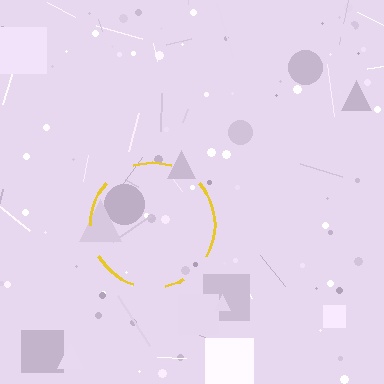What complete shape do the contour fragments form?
The contour fragments form a circle.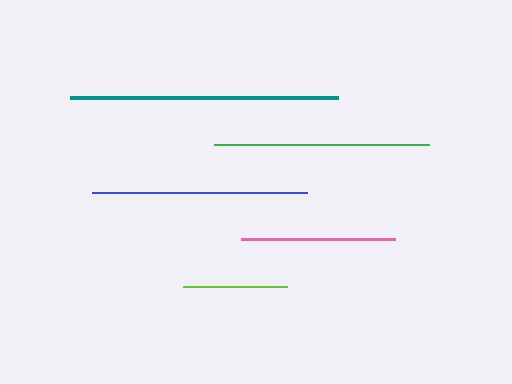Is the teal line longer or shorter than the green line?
The teal line is longer than the green line.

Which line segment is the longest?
The teal line is the longest at approximately 268 pixels.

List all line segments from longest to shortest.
From longest to shortest: teal, green, blue, pink, lime.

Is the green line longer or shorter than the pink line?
The green line is longer than the pink line.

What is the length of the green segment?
The green segment is approximately 216 pixels long.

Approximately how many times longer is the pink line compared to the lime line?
The pink line is approximately 1.5 times the length of the lime line.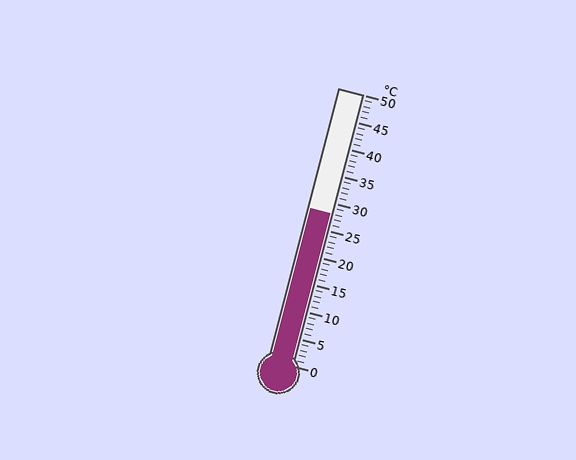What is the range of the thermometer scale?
The thermometer scale ranges from 0°C to 50°C.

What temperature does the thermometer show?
The thermometer shows approximately 28°C.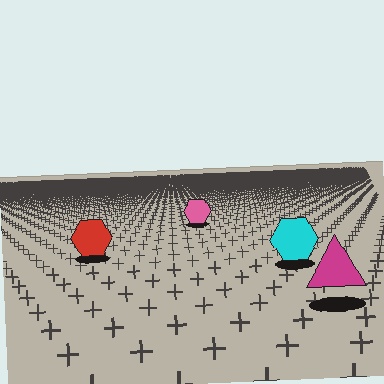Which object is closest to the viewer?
The magenta triangle is closest. The texture marks near it are larger and more spread out.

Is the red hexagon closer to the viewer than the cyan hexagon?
No. The cyan hexagon is closer — you can tell from the texture gradient: the ground texture is coarser near it.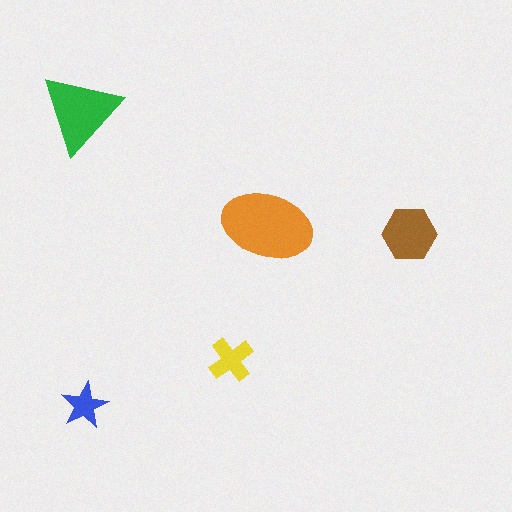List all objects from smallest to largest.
The blue star, the yellow cross, the brown hexagon, the green triangle, the orange ellipse.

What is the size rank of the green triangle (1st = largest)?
2nd.